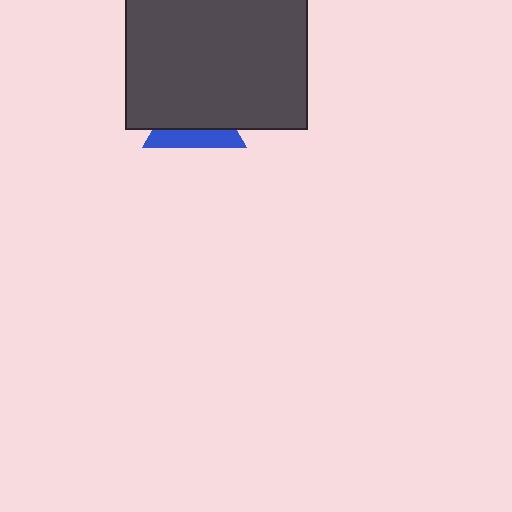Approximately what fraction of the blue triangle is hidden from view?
Roughly 64% of the blue triangle is hidden behind the dark gray square.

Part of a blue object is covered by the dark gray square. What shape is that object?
It is a triangle.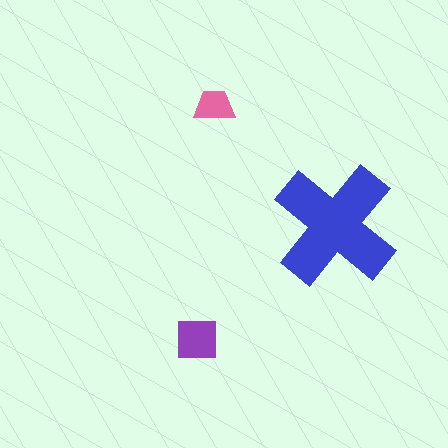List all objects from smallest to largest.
The pink trapezoid, the purple square, the blue cross.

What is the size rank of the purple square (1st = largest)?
2nd.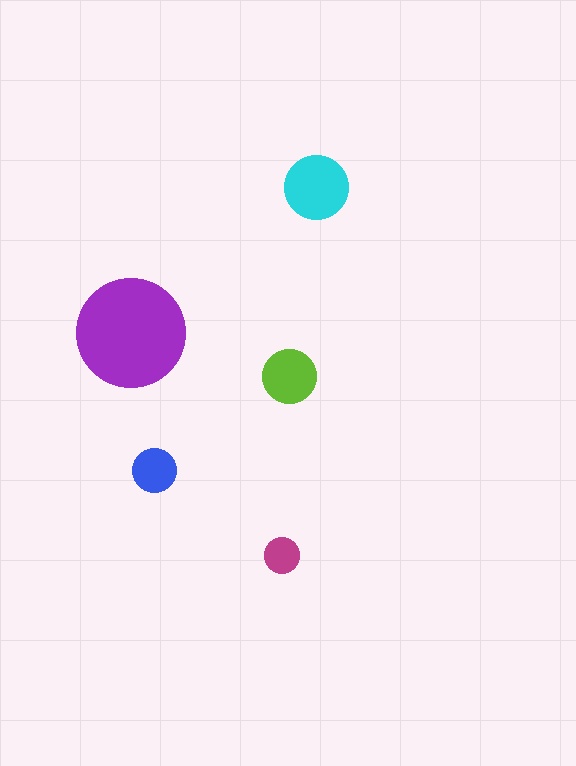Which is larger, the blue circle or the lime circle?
The lime one.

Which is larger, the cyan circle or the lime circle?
The cyan one.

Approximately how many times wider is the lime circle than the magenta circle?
About 1.5 times wider.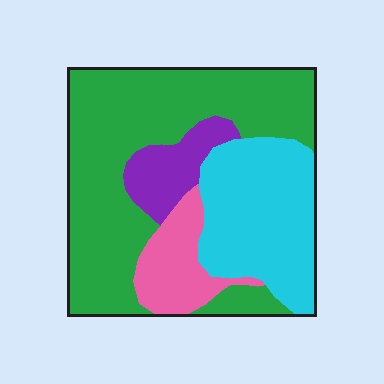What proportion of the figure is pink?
Pink covers about 10% of the figure.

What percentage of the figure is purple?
Purple covers 9% of the figure.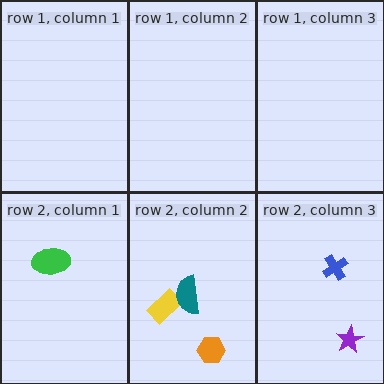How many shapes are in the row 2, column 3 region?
2.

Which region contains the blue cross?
The row 2, column 3 region.